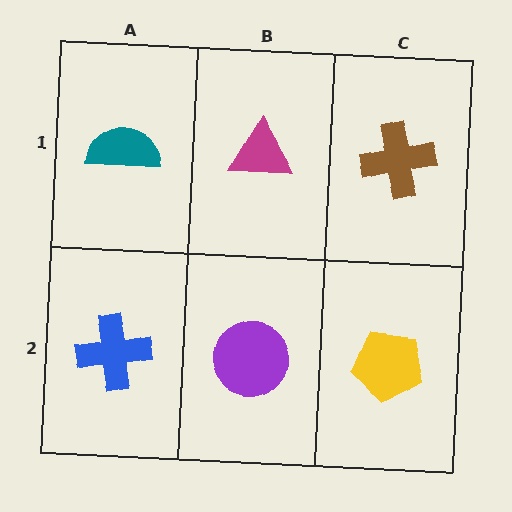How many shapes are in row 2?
3 shapes.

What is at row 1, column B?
A magenta triangle.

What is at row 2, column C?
A yellow pentagon.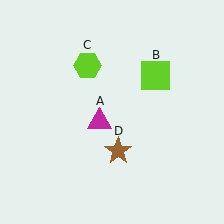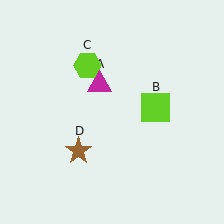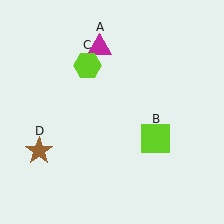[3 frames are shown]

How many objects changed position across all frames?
3 objects changed position: magenta triangle (object A), lime square (object B), brown star (object D).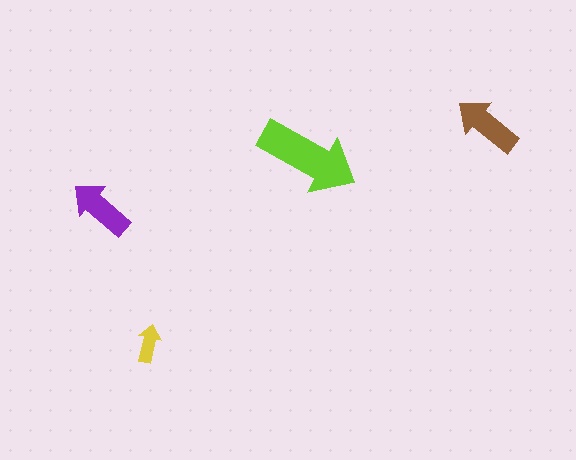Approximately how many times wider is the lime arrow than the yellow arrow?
About 2.5 times wider.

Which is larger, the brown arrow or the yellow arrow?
The brown one.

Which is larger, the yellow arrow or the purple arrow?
The purple one.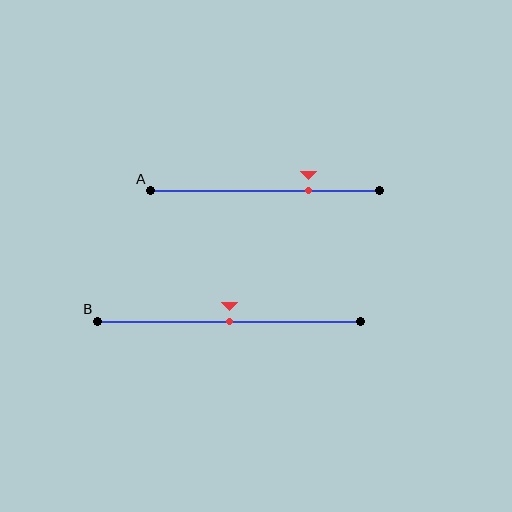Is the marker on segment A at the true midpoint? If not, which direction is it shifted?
No, the marker on segment A is shifted to the right by about 19% of the segment length.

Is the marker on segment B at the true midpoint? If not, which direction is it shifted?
Yes, the marker on segment B is at the true midpoint.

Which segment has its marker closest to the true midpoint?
Segment B has its marker closest to the true midpoint.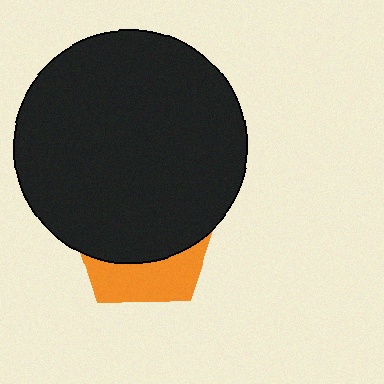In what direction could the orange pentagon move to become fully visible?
The orange pentagon could move down. That would shift it out from behind the black circle entirely.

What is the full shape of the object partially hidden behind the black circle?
The partially hidden object is an orange pentagon.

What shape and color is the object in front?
The object in front is a black circle.